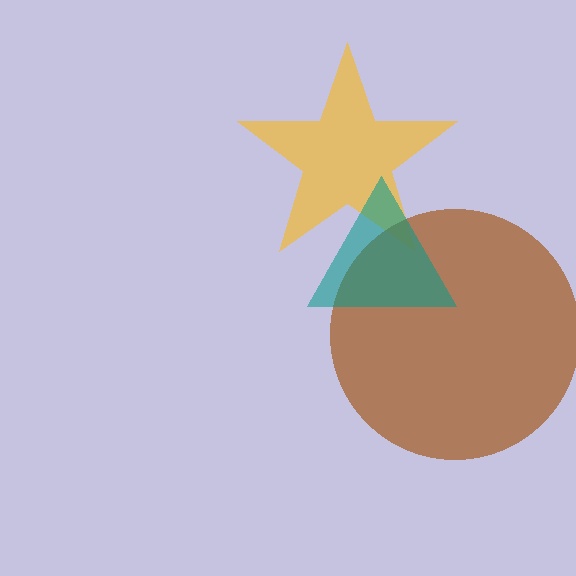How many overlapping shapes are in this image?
There are 3 overlapping shapes in the image.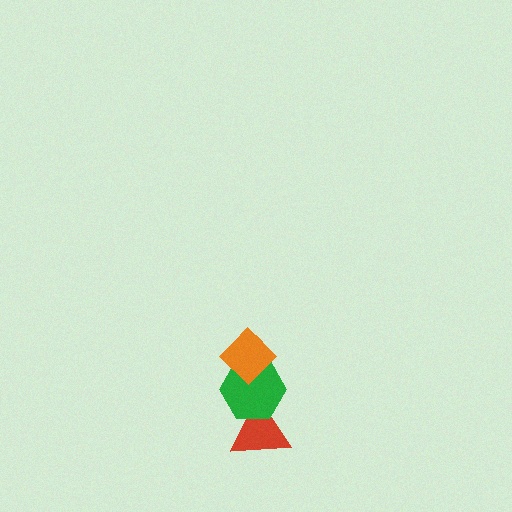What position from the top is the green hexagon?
The green hexagon is 2nd from the top.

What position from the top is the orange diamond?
The orange diamond is 1st from the top.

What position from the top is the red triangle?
The red triangle is 3rd from the top.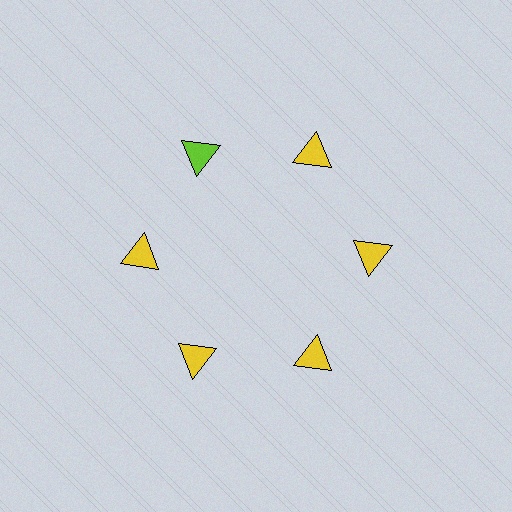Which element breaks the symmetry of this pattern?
The lime triangle at roughly the 11 o'clock position breaks the symmetry. All other shapes are yellow triangles.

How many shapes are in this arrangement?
There are 6 shapes arranged in a ring pattern.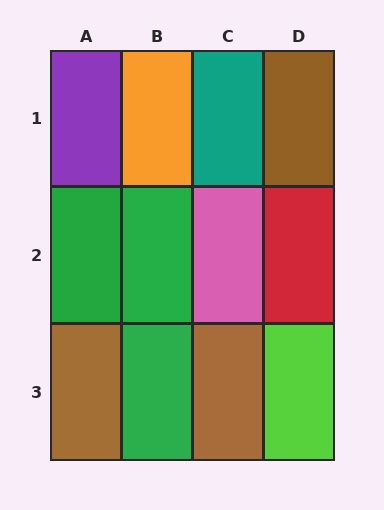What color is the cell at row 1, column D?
Brown.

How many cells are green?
3 cells are green.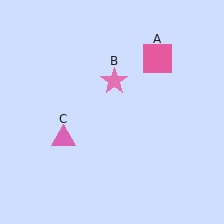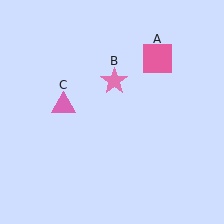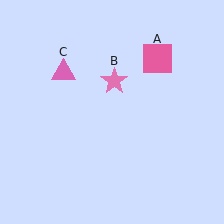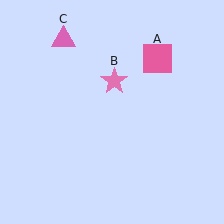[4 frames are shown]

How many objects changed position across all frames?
1 object changed position: pink triangle (object C).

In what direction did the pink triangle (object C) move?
The pink triangle (object C) moved up.